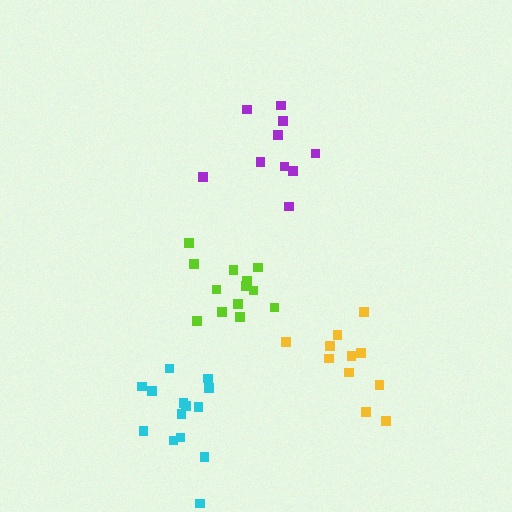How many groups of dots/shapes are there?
There are 4 groups.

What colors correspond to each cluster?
The clusters are colored: cyan, purple, lime, yellow.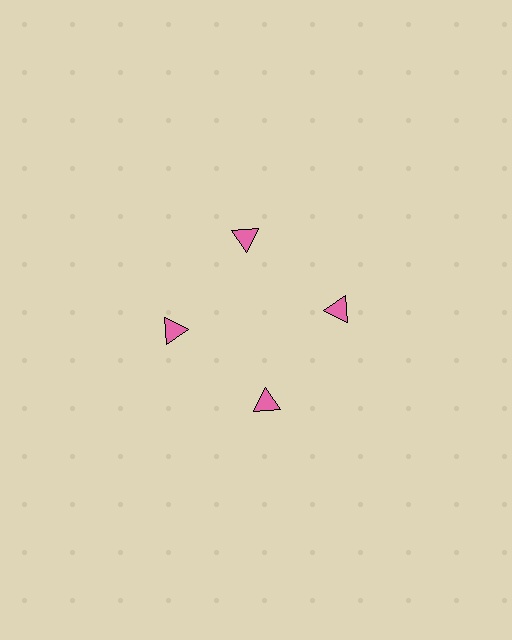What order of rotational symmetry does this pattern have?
This pattern has 4-fold rotational symmetry.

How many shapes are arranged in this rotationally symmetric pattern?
There are 4 shapes, arranged in 4 groups of 1.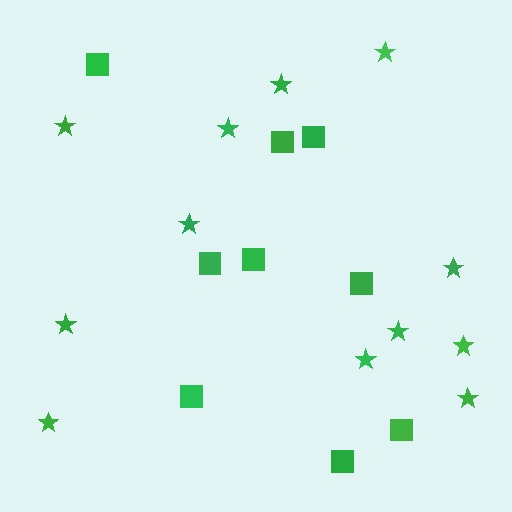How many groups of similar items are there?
There are 2 groups: one group of stars (12) and one group of squares (9).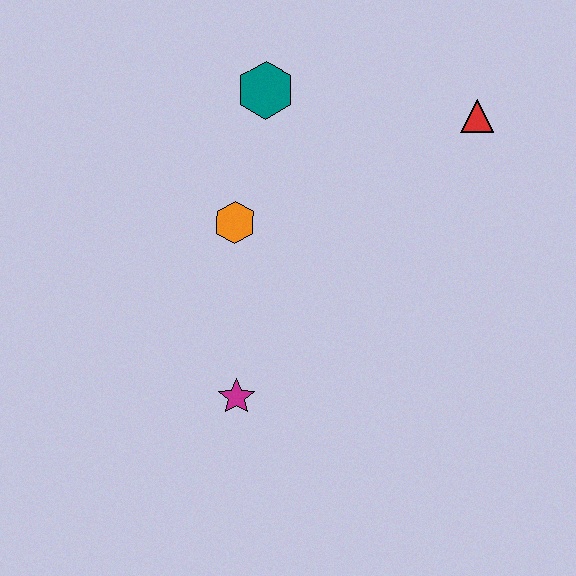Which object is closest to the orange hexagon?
The teal hexagon is closest to the orange hexagon.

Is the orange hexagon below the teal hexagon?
Yes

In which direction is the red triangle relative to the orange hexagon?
The red triangle is to the right of the orange hexagon.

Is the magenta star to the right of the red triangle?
No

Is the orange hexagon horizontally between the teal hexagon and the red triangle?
No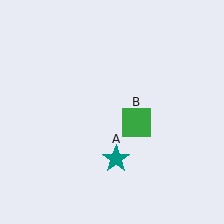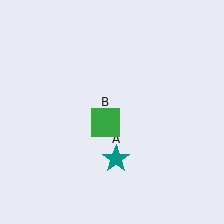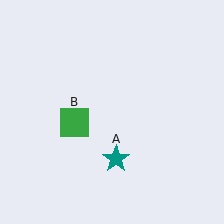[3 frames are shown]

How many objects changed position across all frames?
1 object changed position: green square (object B).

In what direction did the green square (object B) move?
The green square (object B) moved left.